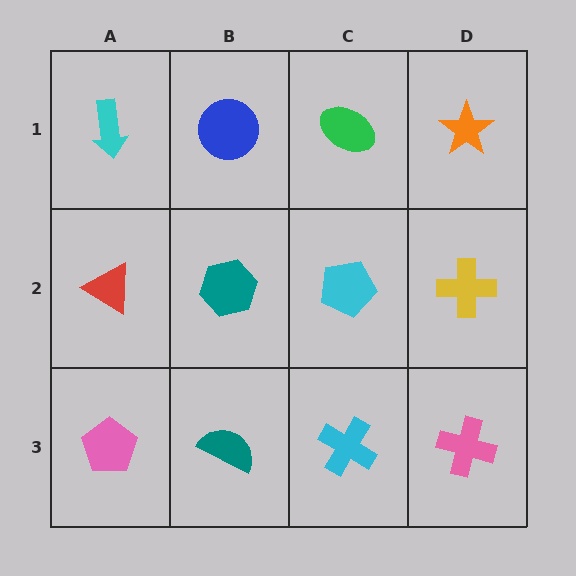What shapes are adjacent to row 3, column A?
A red triangle (row 2, column A), a teal semicircle (row 3, column B).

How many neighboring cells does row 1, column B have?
3.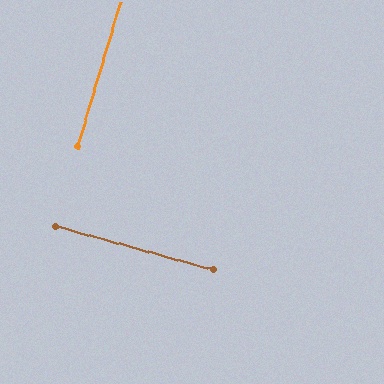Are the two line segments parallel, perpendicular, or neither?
Perpendicular — they meet at approximately 89°.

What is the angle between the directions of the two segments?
Approximately 89 degrees.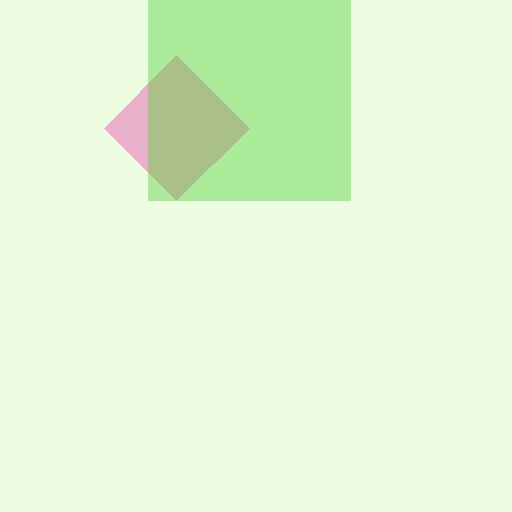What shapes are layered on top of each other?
The layered shapes are: a pink diamond, a lime square.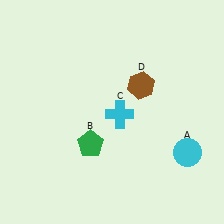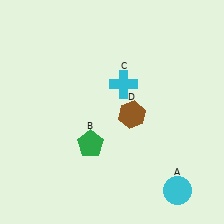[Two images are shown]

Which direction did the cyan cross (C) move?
The cyan cross (C) moved up.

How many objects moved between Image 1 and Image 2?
3 objects moved between the two images.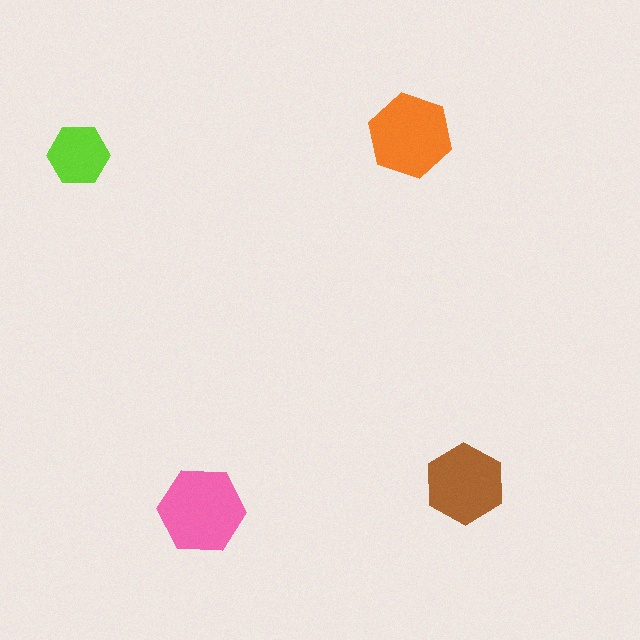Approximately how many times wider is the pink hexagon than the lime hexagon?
About 1.5 times wider.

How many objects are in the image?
There are 4 objects in the image.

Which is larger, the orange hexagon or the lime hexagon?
The orange one.